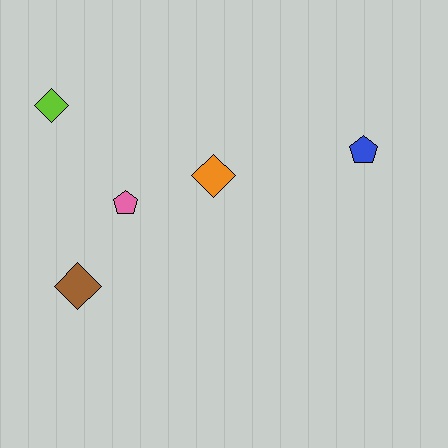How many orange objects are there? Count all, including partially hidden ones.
There is 1 orange object.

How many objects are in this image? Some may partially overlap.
There are 5 objects.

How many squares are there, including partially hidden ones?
There are no squares.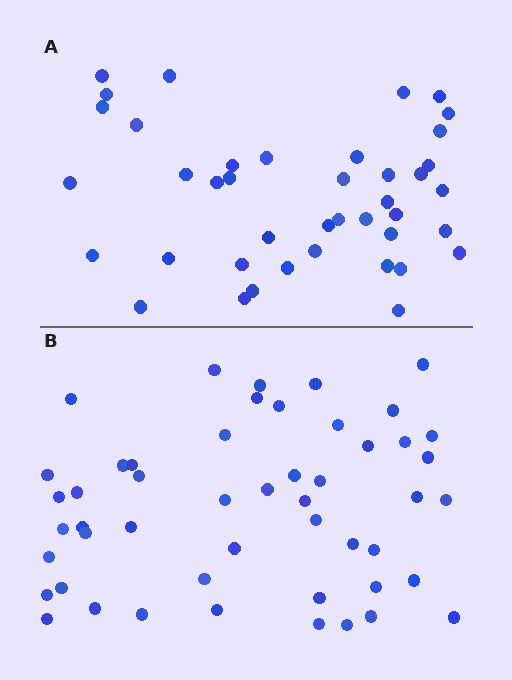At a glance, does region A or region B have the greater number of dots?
Region B (the bottom region) has more dots.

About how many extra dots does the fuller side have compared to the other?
Region B has roughly 8 or so more dots than region A.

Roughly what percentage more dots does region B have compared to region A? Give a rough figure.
About 20% more.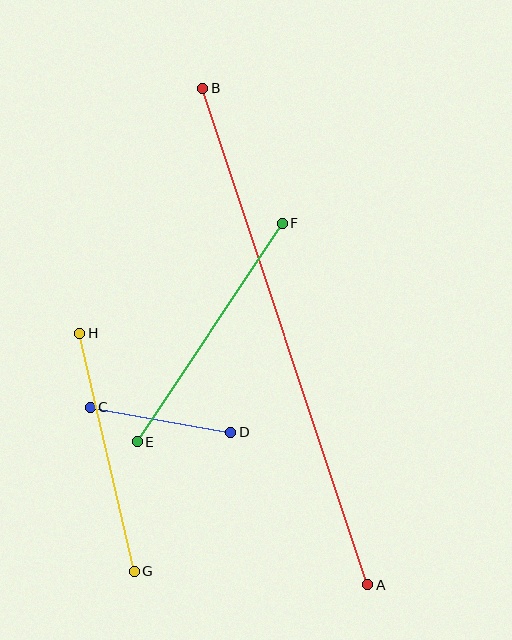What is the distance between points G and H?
The distance is approximately 244 pixels.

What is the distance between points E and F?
The distance is approximately 262 pixels.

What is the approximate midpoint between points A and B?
The midpoint is at approximately (285, 337) pixels.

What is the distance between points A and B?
The distance is approximately 523 pixels.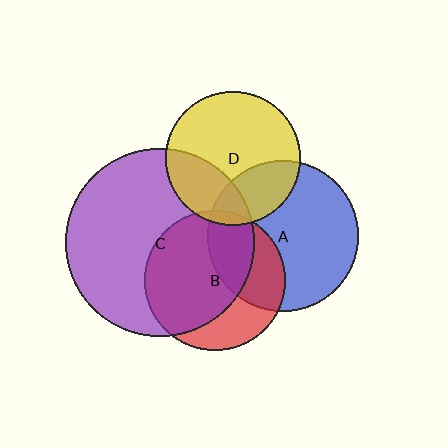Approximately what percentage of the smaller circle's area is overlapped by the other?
Approximately 30%.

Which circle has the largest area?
Circle C (purple).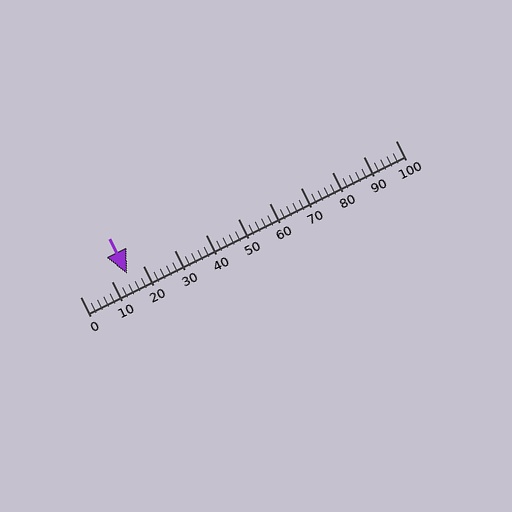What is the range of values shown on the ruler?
The ruler shows values from 0 to 100.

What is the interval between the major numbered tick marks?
The major tick marks are spaced 10 units apart.